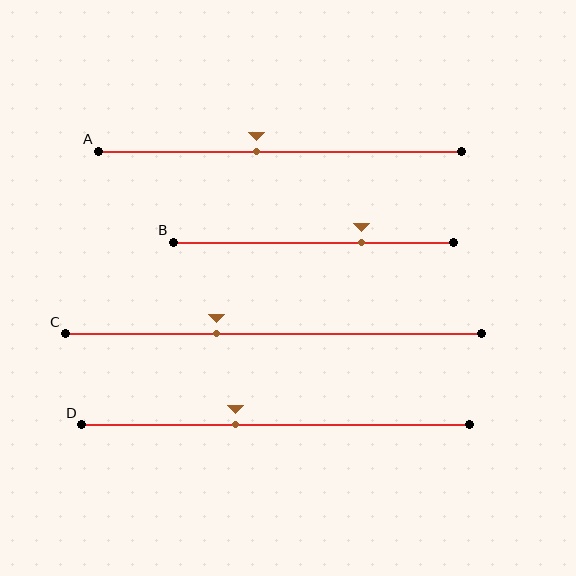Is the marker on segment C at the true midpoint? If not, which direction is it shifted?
No, the marker on segment C is shifted to the left by about 14% of the segment length.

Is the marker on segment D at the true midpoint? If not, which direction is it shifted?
No, the marker on segment D is shifted to the left by about 10% of the segment length.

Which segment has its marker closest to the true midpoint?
Segment A has its marker closest to the true midpoint.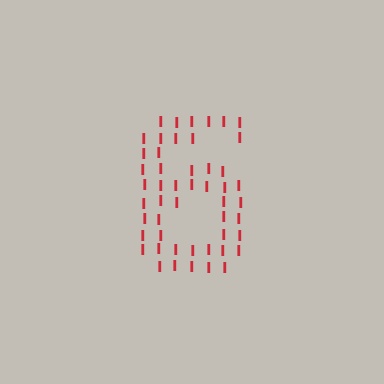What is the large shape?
The large shape is the digit 6.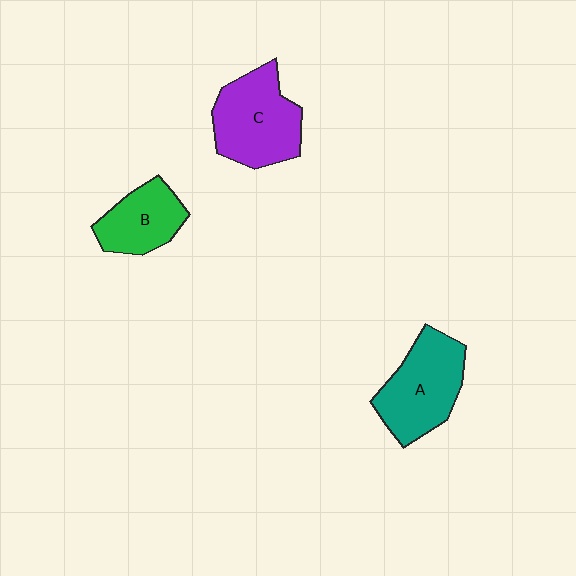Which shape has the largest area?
Shape C (purple).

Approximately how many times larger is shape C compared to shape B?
Approximately 1.5 times.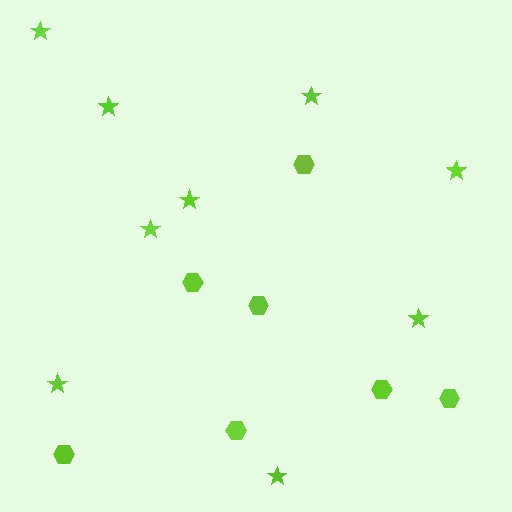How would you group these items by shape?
There are 2 groups: one group of hexagons (7) and one group of stars (9).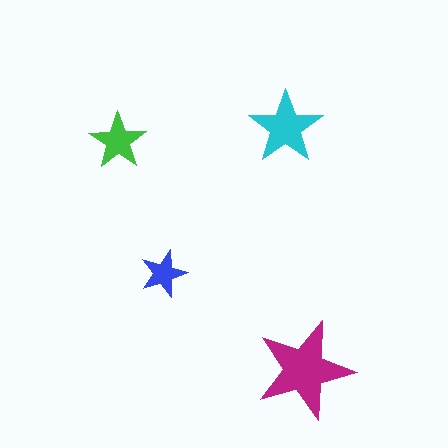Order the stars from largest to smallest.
the magenta one, the cyan one, the green one, the blue one.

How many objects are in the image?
There are 4 objects in the image.